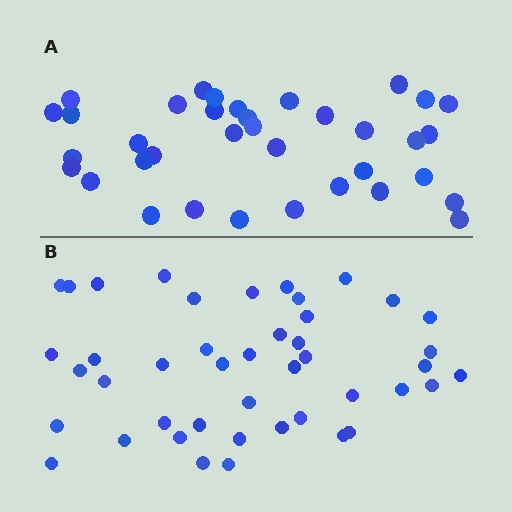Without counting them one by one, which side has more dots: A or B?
Region B (the bottom region) has more dots.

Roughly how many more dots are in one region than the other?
Region B has roughly 8 or so more dots than region A.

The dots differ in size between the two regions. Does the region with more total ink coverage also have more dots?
No. Region A has more total ink coverage because its dots are larger, but region B actually contains more individual dots. Total area can be misleading — the number of items is what matters here.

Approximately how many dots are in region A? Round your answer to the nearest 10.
About 40 dots. (The exact count is 36, which rounds to 40.)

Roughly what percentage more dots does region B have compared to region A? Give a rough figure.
About 20% more.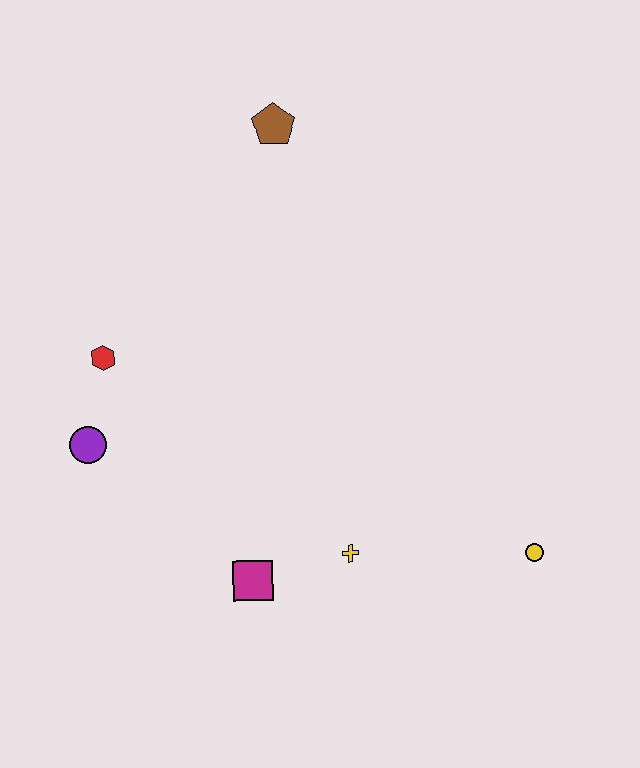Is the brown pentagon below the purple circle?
No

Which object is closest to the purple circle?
The red hexagon is closest to the purple circle.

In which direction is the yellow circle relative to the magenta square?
The yellow circle is to the right of the magenta square.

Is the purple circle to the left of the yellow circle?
Yes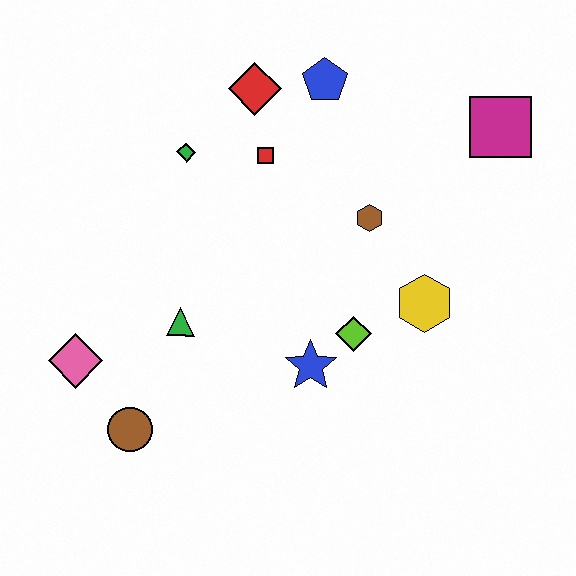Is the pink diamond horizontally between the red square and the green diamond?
No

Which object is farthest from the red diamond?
The brown circle is farthest from the red diamond.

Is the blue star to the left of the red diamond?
No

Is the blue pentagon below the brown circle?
No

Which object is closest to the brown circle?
The pink diamond is closest to the brown circle.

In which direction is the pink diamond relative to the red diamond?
The pink diamond is below the red diamond.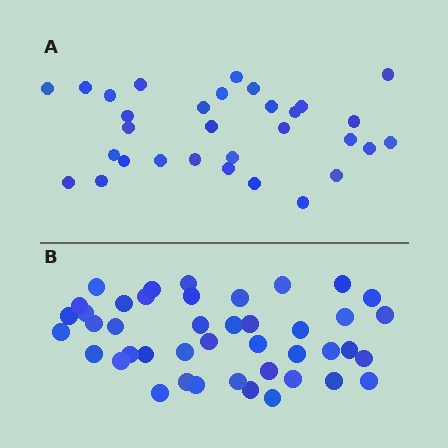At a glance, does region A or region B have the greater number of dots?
Region B (the bottom region) has more dots.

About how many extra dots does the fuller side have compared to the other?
Region B has roughly 12 or so more dots than region A.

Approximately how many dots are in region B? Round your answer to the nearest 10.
About 40 dots. (The exact count is 43, which rounds to 40.)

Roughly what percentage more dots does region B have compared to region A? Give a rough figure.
About 40% more.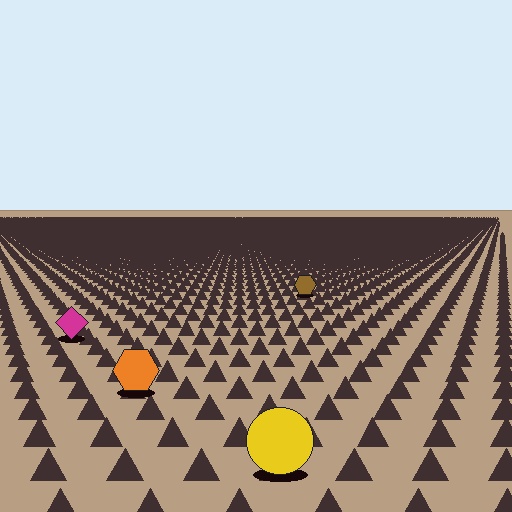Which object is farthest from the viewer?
The brown hexagon is farthest from the viewer. It appears smaller and the ground texture around it is denser.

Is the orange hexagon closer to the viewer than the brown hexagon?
Yes. The orange hexagon is closer — you can tell from the texture gradient: the ground texture is coarser near it.